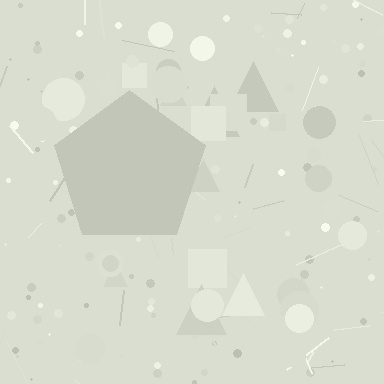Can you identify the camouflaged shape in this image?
The camouflaged shape is a pentagon.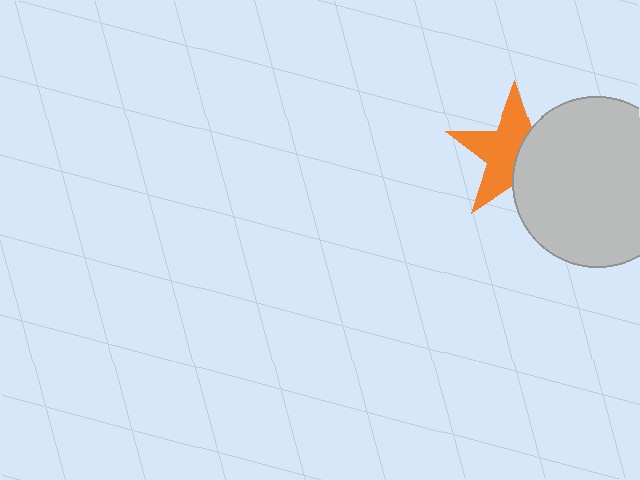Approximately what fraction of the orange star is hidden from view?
Roughly 42% of the orange star is hidden behind the light gray circle.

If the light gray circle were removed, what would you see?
You would see the complete orange star.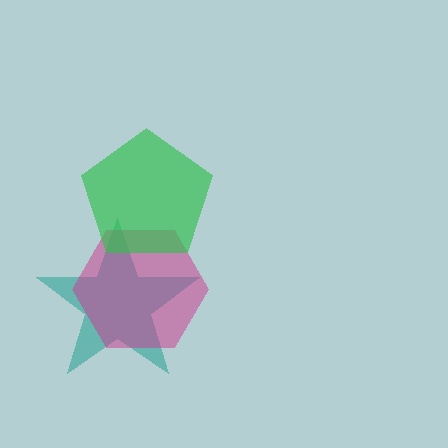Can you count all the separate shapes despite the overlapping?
Yes, there are 3 separate shapes.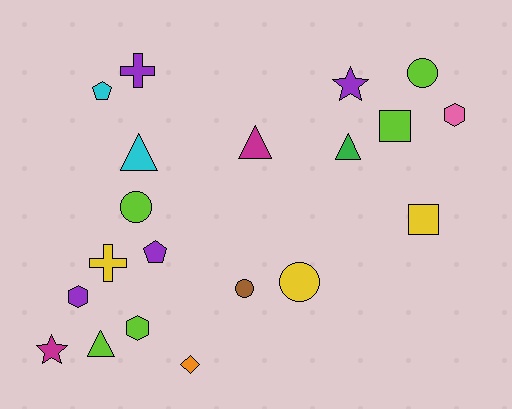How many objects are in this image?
There are 20 objects.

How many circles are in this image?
There are 4 circles.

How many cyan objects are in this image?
There are 2 cyan objects.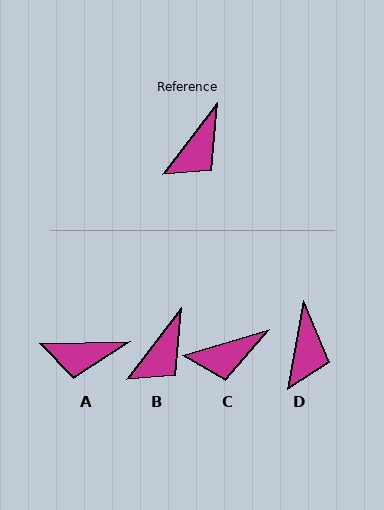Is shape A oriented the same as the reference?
No, it is off by about 52 degrees.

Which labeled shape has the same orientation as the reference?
B.